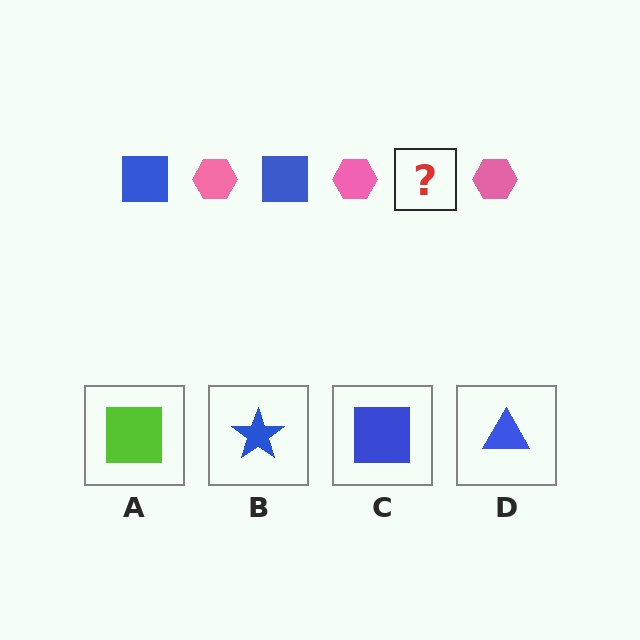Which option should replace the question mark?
Option C.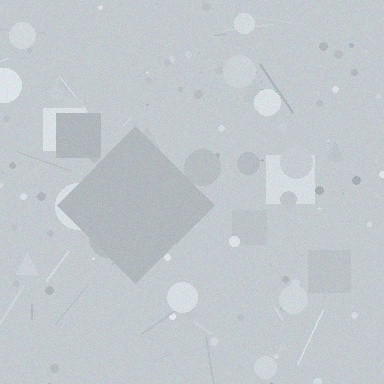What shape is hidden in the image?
A diamond is hidden in the image.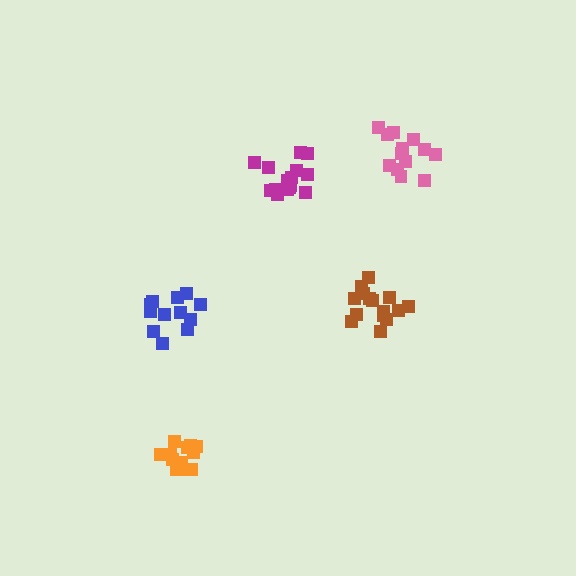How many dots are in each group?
Group 1: 15 dots, Group 2: 15 dots, Group 3: 13 dots, Group 4: 12 dots, Group 5: 14 dots (69 total).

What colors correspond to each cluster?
The clusters are colored: brown, magenta, pink, blue, orange.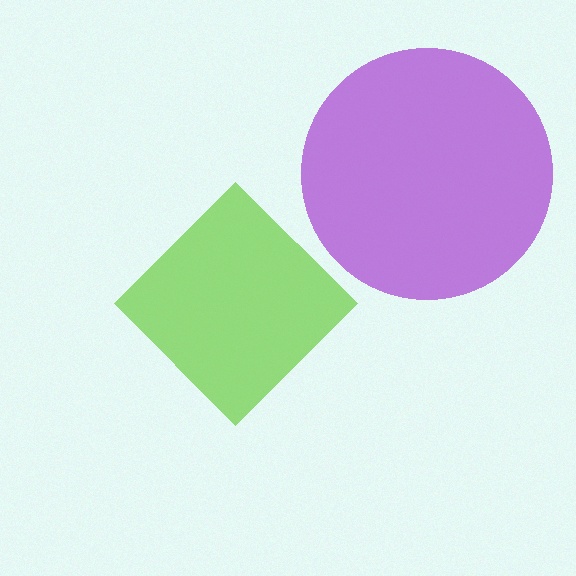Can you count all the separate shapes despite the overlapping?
Yes, there are 2 separate shapes.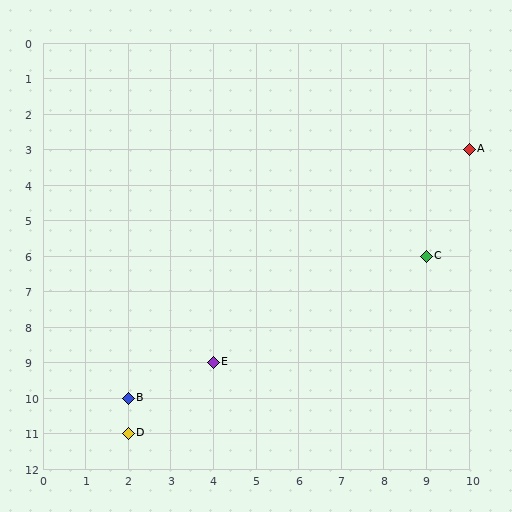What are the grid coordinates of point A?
Point A is at grid coordinates (10, 3).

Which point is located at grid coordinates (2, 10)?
Point B is at (2, 10).